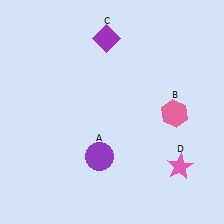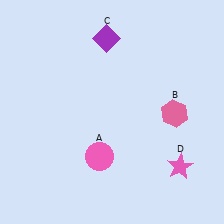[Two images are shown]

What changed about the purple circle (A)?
In Image 1, A is purple. In Image 2, it changed to pink.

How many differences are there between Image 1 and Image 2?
There is 1 difference between the two images.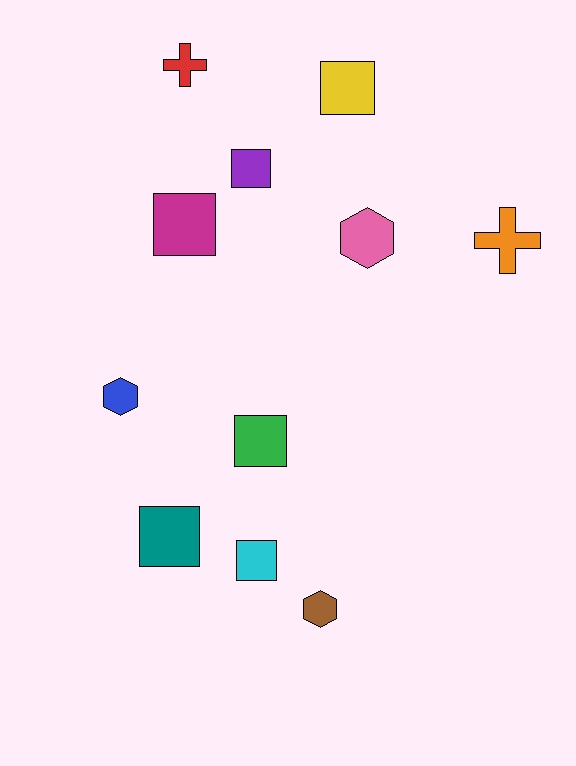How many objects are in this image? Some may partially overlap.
There are 11 objects.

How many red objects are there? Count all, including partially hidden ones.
There is 1 red object.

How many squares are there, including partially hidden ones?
There are 6 squares.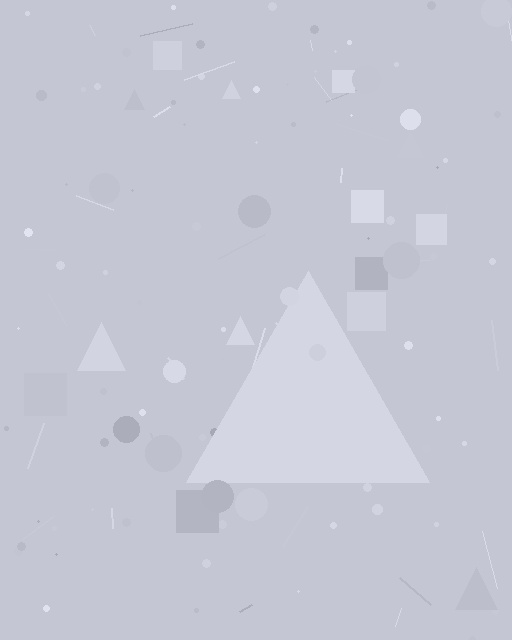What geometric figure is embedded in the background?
A triangle is embedded in the background.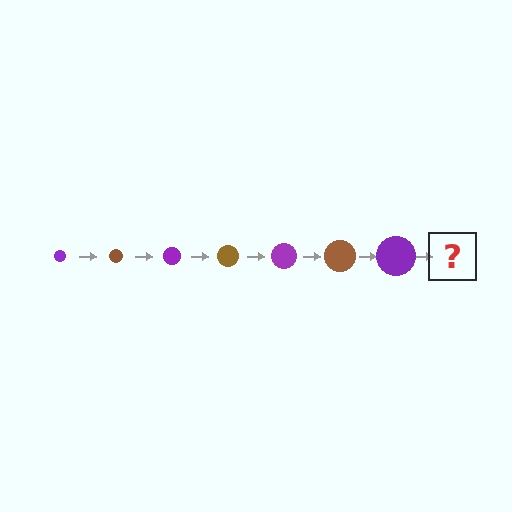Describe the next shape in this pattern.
It should be a brown circle, larger than the previous one.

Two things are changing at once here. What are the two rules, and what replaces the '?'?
The two rules are that the circle grows larger each step and the color cycles through purple and brown. The '?' should be a brown circle, larger than the previous one.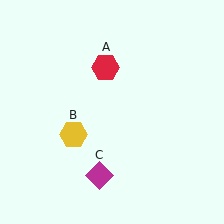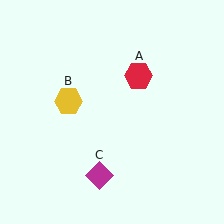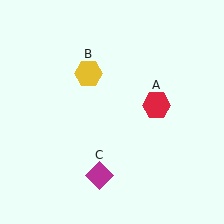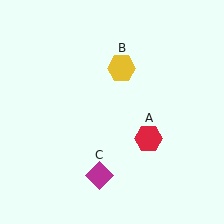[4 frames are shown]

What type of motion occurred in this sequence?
The red hexagon (object A), yellow hexagon (object B) rotated clockwise around the center of the scene.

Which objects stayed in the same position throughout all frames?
Magenta diamond (object C) remained stationary.